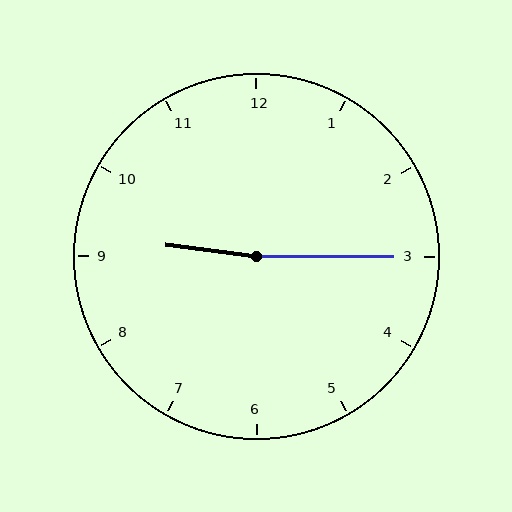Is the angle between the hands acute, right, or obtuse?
It is obtuse.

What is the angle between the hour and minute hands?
Approximately 172 degrees.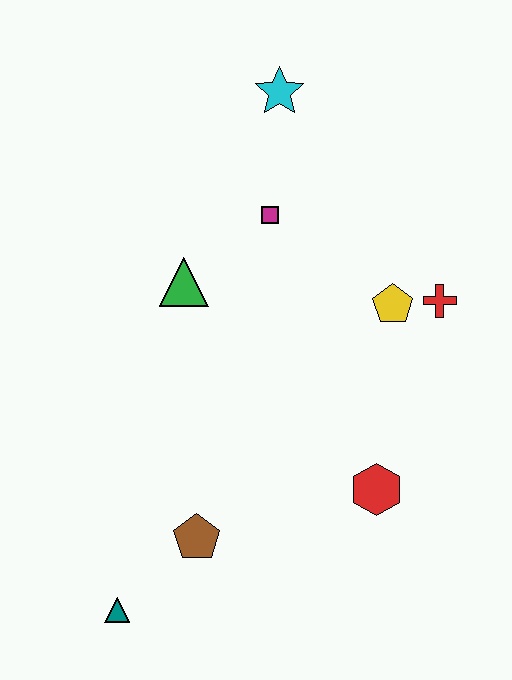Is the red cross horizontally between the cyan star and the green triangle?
No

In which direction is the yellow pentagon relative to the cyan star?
The yellow pentagon is below the cyan star.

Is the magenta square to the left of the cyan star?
Yes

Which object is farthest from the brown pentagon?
The cyan star is farthest from the brown pentagon.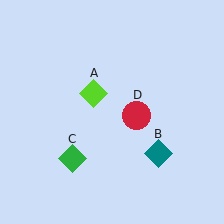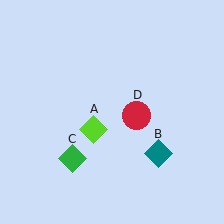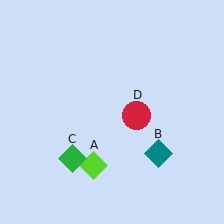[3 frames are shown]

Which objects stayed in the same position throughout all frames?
Teal diamond (object B) and green diamond (object C) and red circle (object D) remained stationary.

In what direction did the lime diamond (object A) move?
The lime diamond (object A) moved down.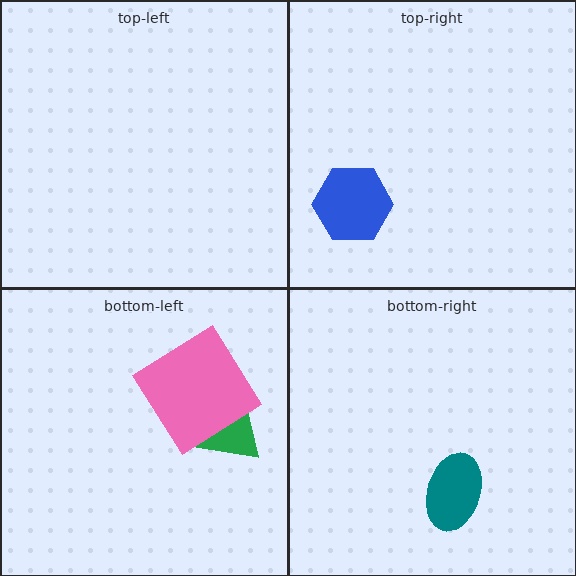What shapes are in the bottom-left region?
The green trapezoid, the pink diamond.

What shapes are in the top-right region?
The blue hexagon.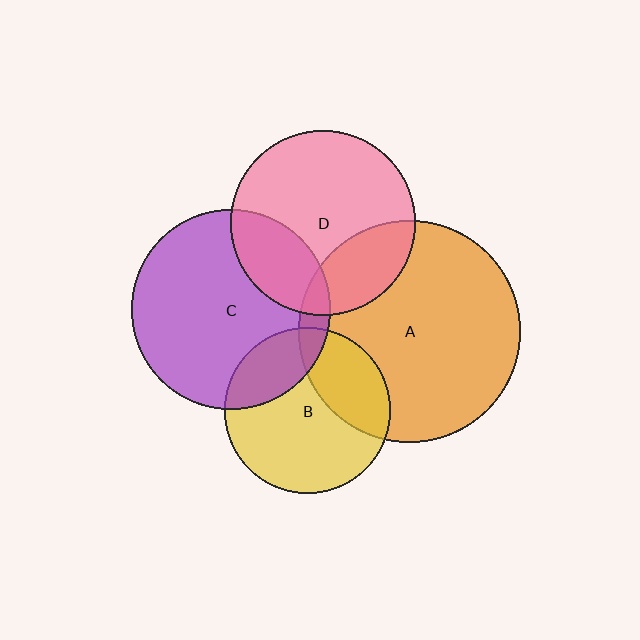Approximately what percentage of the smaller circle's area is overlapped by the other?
Approximately 25%.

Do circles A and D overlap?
Yes.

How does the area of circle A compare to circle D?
Approximately 1.4 times.